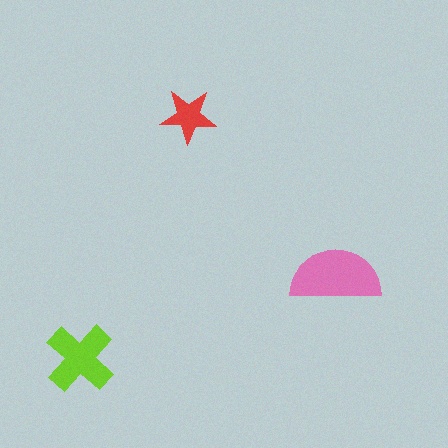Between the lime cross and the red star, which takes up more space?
The lime cross.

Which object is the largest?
The pink semicircle.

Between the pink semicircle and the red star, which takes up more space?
The pink semicircle.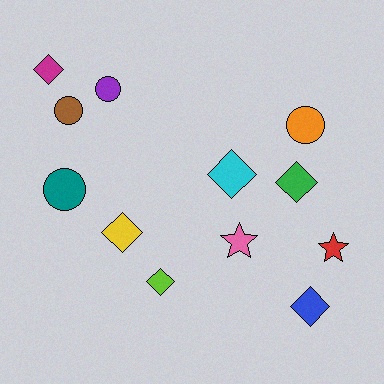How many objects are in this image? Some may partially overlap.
There are 12 objects.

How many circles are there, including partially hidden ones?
There are 4 circles.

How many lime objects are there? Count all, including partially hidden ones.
There is 1 lime object.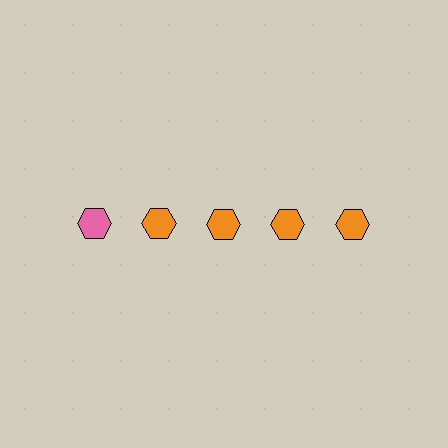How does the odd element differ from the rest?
It has a different color: pink instead of orange.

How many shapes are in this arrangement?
There are 5 shapes arranged in a grid pattern.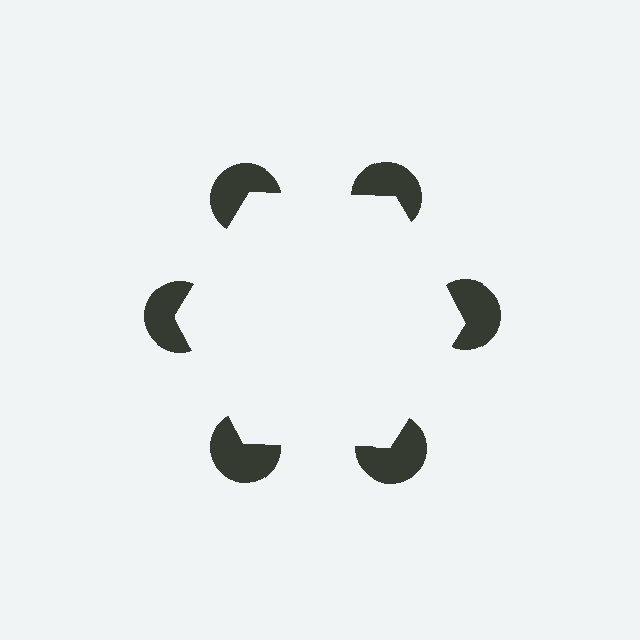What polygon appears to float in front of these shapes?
An illusory hexagon — its edges are inferred from the aligned wedge cuts in the pac-man discs, not physically drawn.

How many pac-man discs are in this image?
There are 6 — one at each vertex of the illusory hexagon.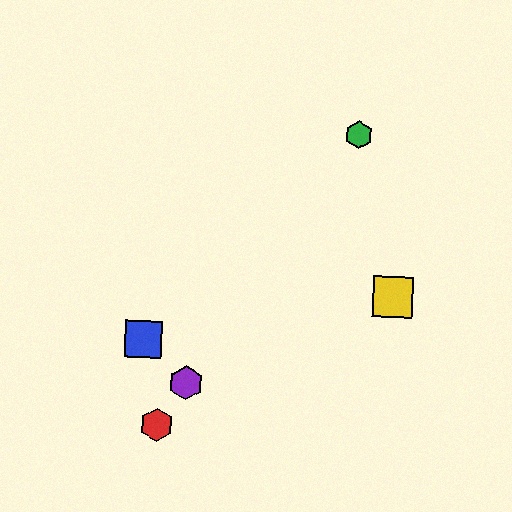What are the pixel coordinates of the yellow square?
The yellow square is at (393, 297).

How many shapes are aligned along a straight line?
3 shapes (the red hexagon, the green hexagon, the purple hexagon) are aligned along a straight line.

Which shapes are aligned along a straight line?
The red hexagon, the green hexagon, the purple hexagon are aligned along a straight line.